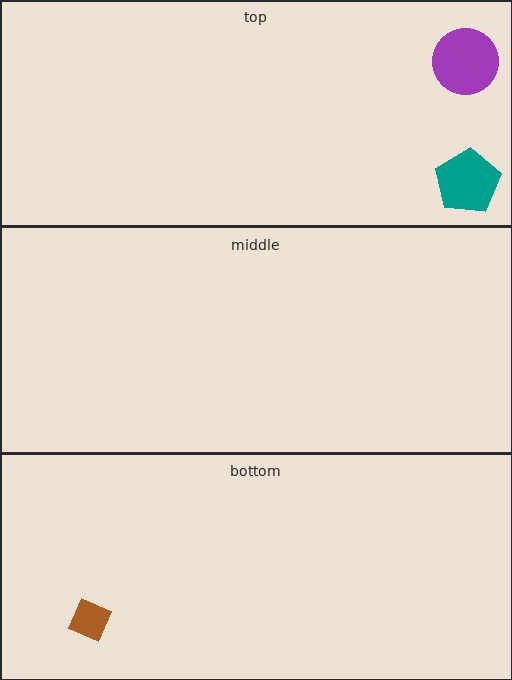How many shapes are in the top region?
2.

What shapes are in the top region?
The purple circle, the teal pentagon.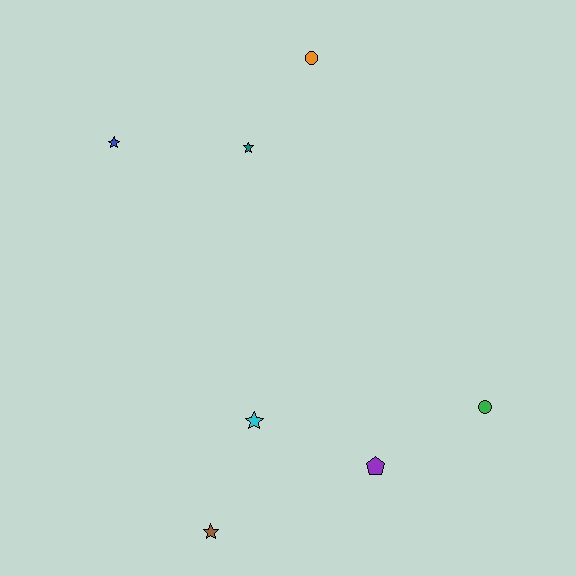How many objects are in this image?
There are 7 objects.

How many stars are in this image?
There are 4 stars.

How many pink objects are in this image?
There are no pink objects.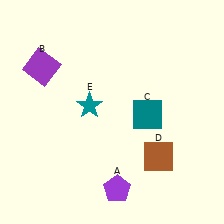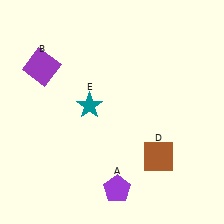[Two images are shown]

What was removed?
The teal square (C) was removed in Image 2.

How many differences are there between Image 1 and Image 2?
There is 1 difference between the two images.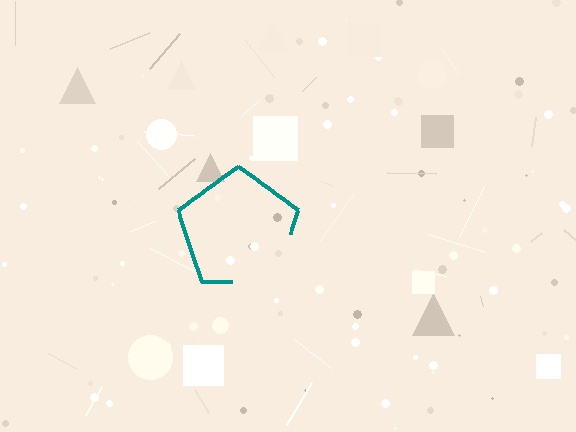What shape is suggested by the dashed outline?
The dashed outline suggests a pentagon.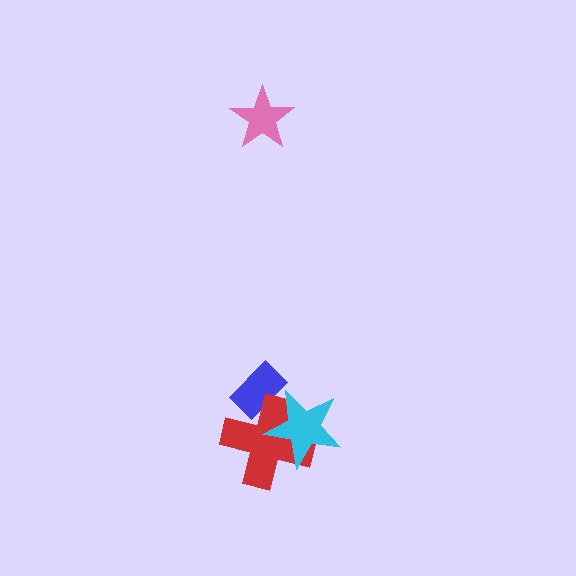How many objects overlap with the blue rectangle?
2 objects overlap with the blue rectangle.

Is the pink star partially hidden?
No, no other shape covers it.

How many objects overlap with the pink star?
0 objects overlap with the pink star.